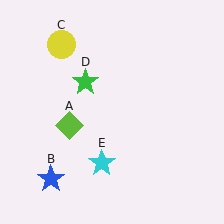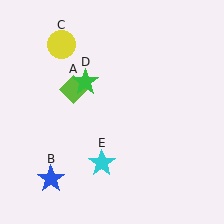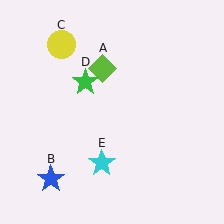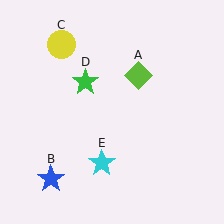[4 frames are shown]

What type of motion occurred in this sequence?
The lime diamond (object A) rotated clockwise around the center of the scene.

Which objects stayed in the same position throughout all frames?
Blue star (object B) and yellow circle (object C) and green star (object D) and cyan star (object E) remained stationary.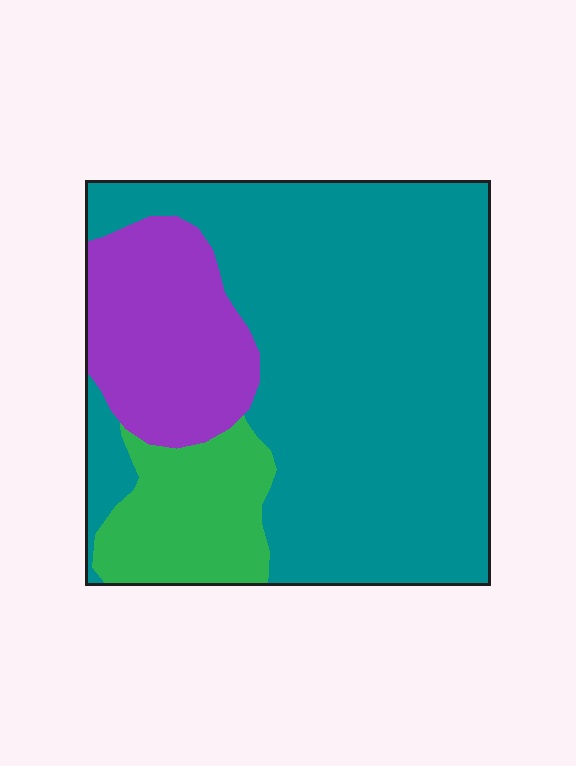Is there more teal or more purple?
Teal.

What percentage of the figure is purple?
Purple covers 19% of the figure.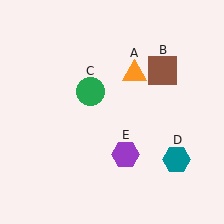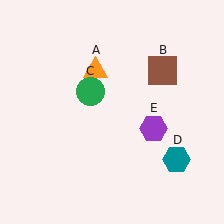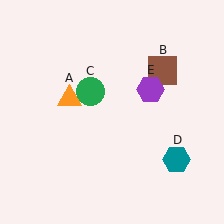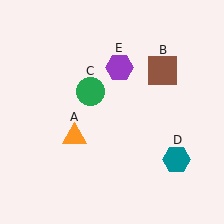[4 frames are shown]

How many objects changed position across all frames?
2 objects changed position: orange triangle (object A), purple hexagon (object E).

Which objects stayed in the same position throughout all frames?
Brown square (object B) and green circle (object C) and teal hexagon (object D) remained stationary.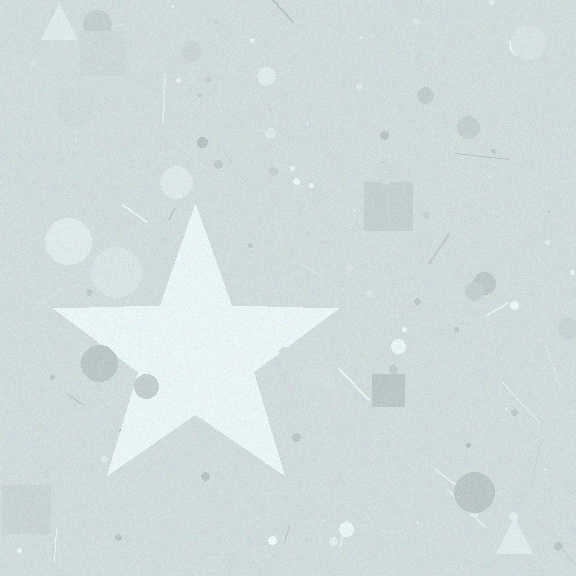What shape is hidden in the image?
A star is hidden in the image.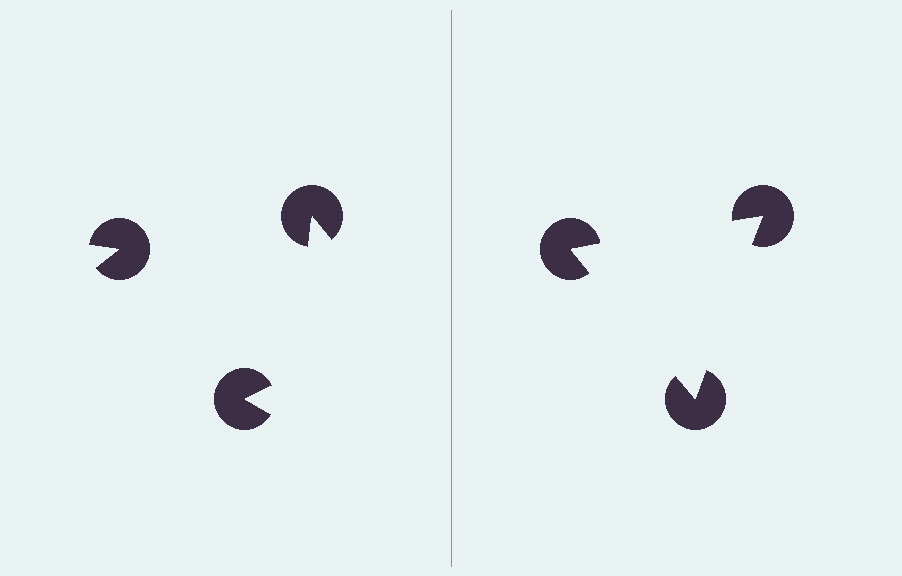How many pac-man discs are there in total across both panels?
6 — 3 on each side.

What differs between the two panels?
The pac-man discs are positioned identically on both sides; only the wedge orientations differ. On the right they align to a triangle; on the left they are misaligned.